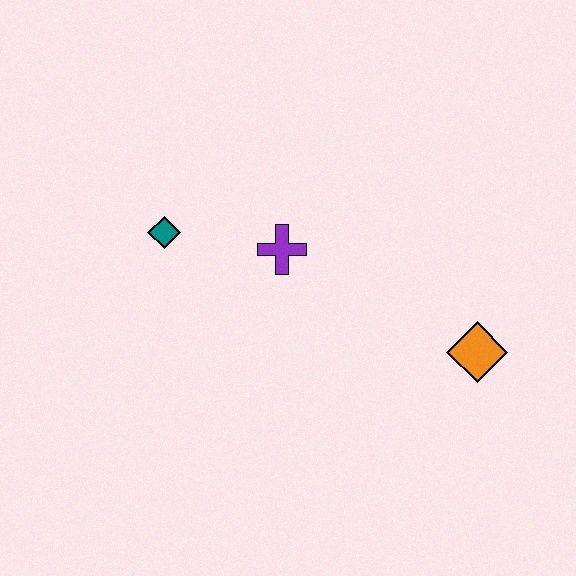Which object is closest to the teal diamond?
The purple cross is closest to the teal diamond.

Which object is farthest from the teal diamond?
The orange diamond is farthest from the teal diamond.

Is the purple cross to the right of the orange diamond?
No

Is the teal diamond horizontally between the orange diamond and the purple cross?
No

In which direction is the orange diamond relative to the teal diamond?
The orange diamond is to the right of the teal diamond.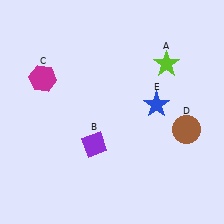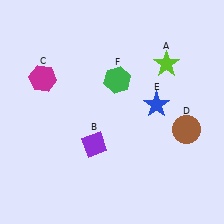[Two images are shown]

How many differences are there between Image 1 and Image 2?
There is 1 difference between the two images.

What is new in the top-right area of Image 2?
A green hexagon (F) was added in the top-right area of Image 2.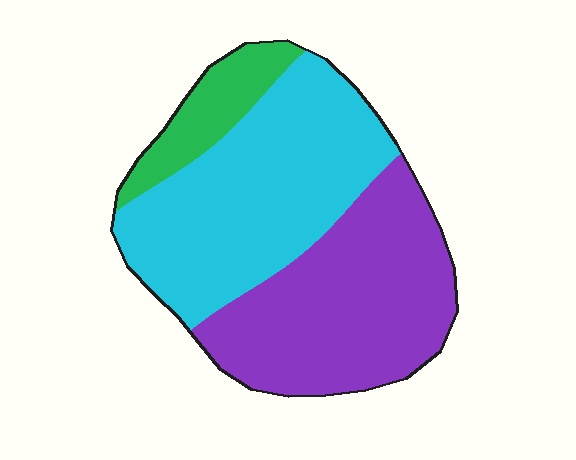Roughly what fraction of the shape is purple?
Purple takes up between a quarter and a half of the shape.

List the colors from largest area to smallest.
From largest to smallest: cyan, purple, green.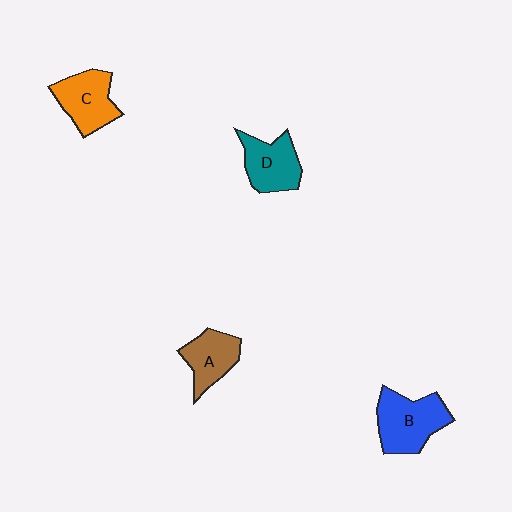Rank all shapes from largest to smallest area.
From largest to smallest: B (blue), C (orange), D (teal), A (brown).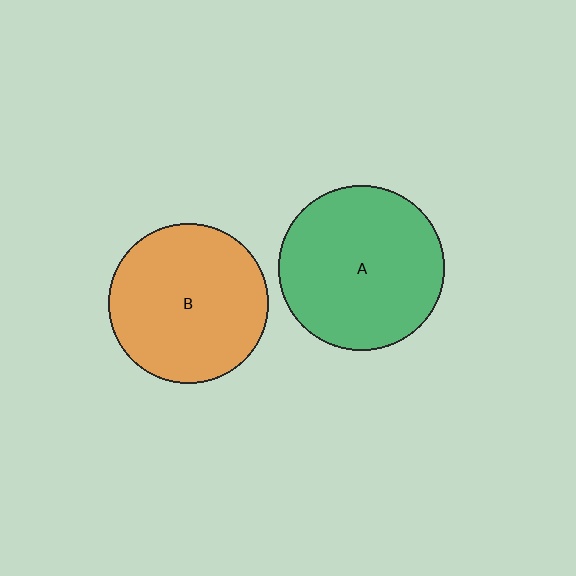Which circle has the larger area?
Circle A (green).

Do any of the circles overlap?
No, none of the circles overlap.